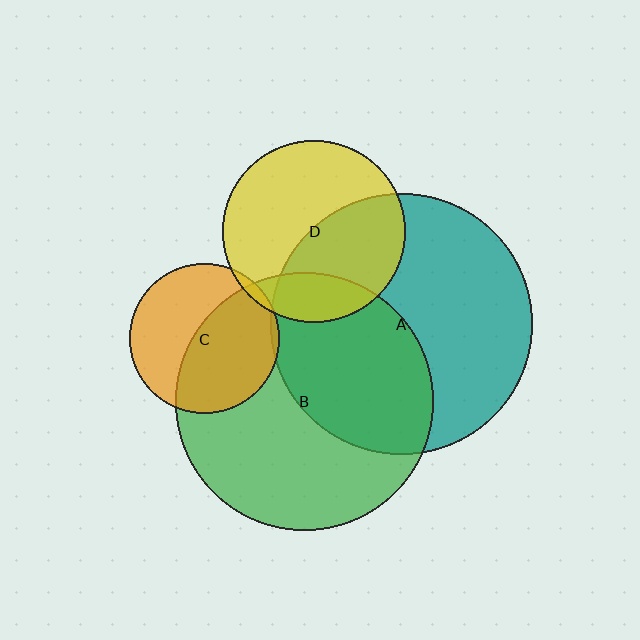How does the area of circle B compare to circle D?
Approximately 2.0 times.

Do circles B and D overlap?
Yes.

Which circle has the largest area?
Circle A (teal).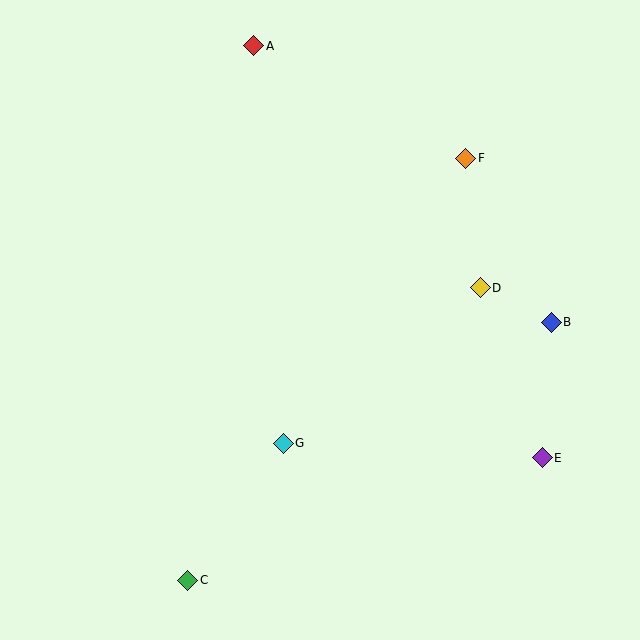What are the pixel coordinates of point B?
Point B is at (551, 322).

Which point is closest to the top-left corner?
Point A is closest to the top-left corner.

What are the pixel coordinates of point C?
Point C is at (188, 580).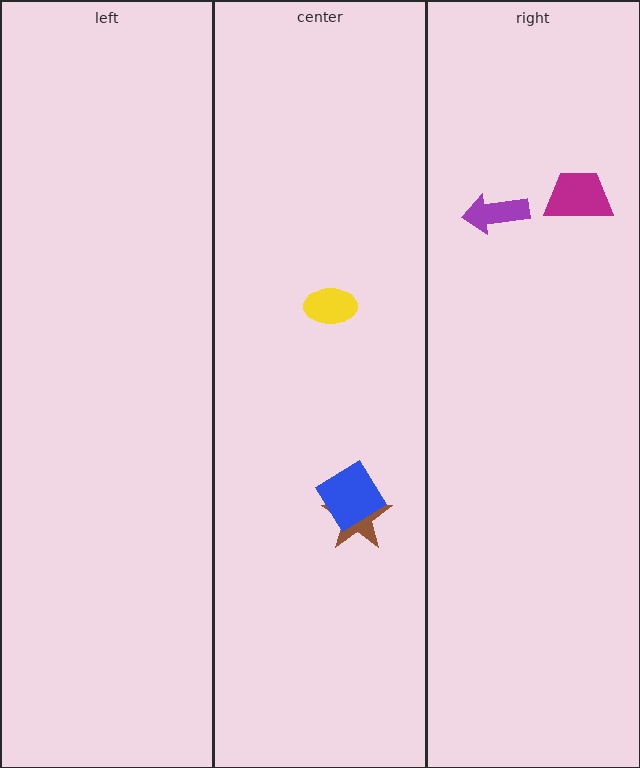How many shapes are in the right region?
2.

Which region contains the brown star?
The center region.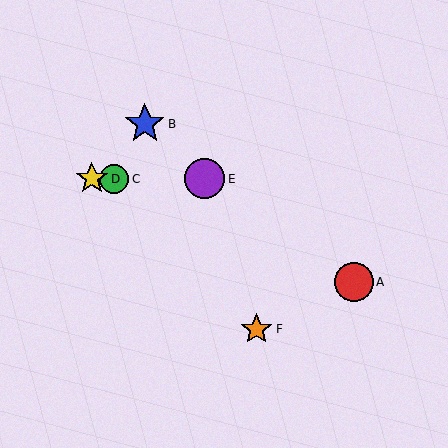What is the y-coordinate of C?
Object C is at y≈179.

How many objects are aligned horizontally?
3 objects (C, D, E) are aligned horizontally.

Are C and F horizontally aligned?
No, C is at y≈179 and F is at y≈329.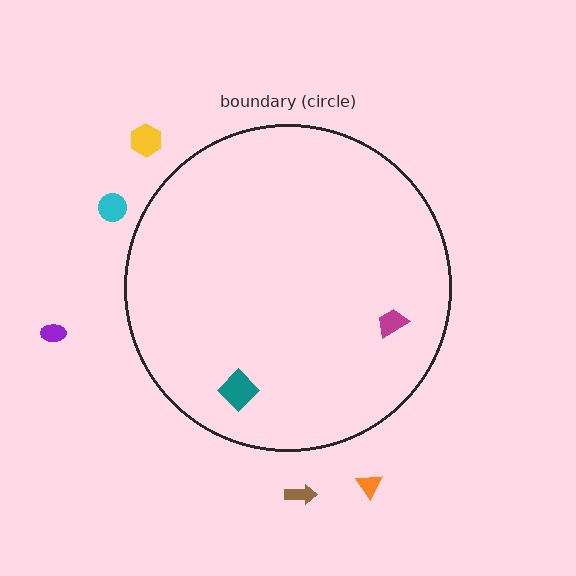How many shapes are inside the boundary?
2 inside, 5 outside.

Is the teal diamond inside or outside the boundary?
Inside.